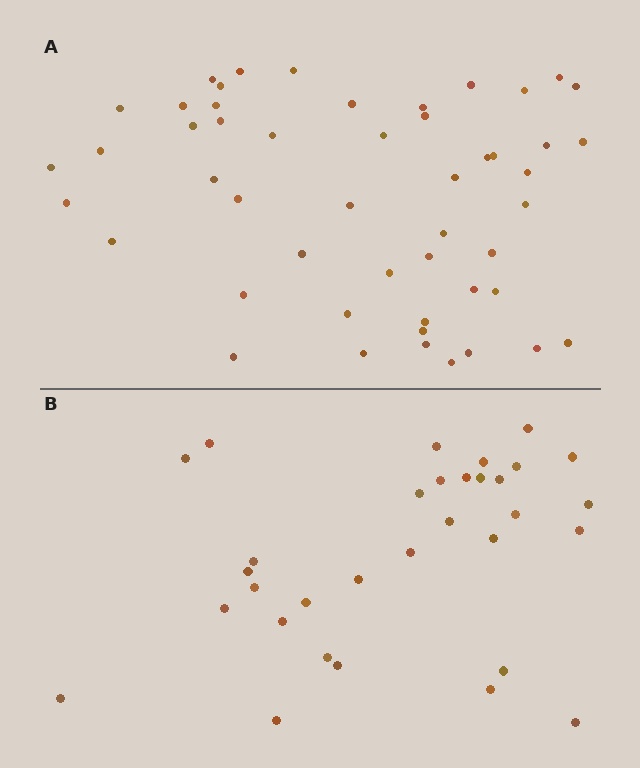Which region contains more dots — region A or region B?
Region A (the top region) has more dots.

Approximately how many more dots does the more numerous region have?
Region A has approximately 20 more dots than region B.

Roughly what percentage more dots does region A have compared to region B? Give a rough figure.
About 55% more.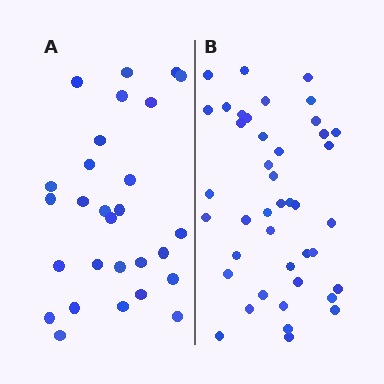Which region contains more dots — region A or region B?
Region B (the right region) has more dots.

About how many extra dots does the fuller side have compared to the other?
Region B has approximately 15 more dots than region A.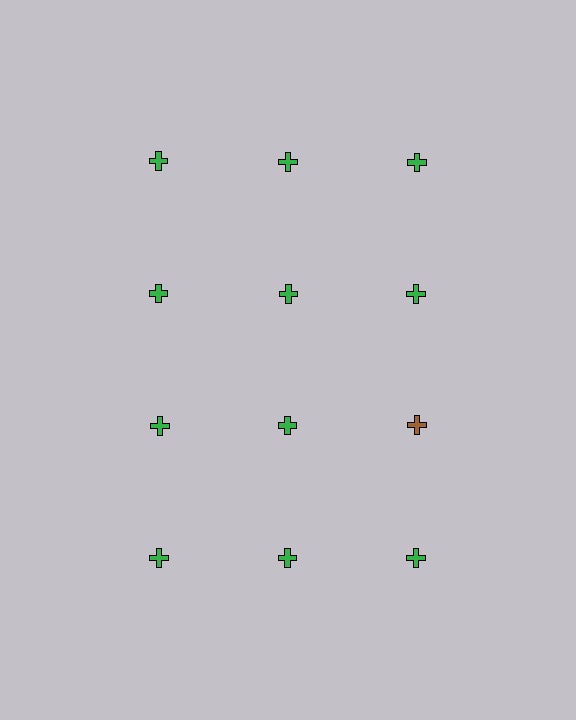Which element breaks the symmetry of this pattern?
The brown cross in the third row, center column breaks the symmetry. All other shapes are green crosses.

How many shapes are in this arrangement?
There are 12 shapes arranged in a grid pattern.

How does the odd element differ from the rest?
It has a different color: brown instead of green.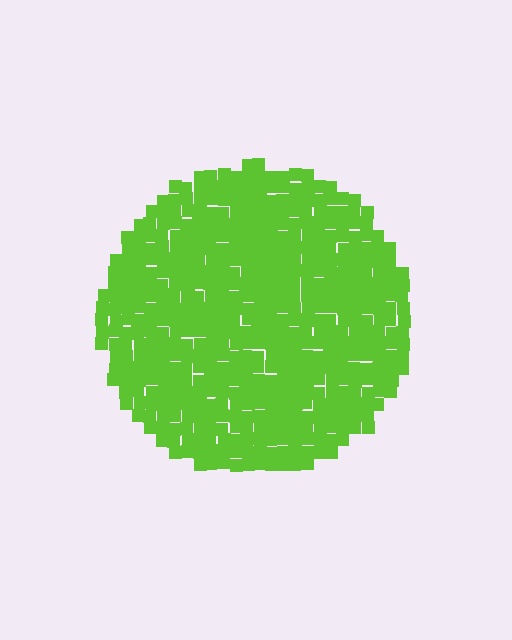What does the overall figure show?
The overall figure shows a circle.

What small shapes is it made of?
It is made of small squares.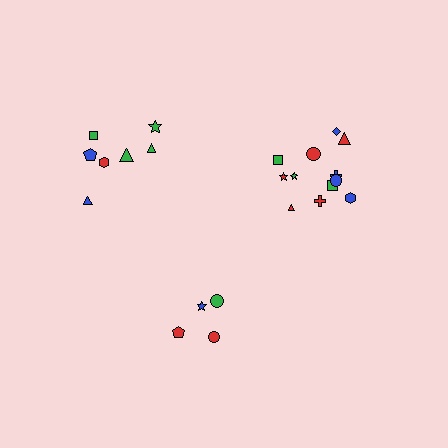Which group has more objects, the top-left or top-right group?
The top-right group.